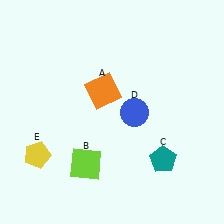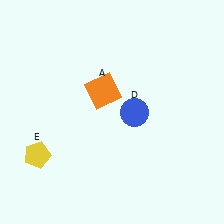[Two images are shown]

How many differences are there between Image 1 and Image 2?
There are 2 differences between the two images.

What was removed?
The teal pentagon (C), the lime square (B) were removed in Image 2.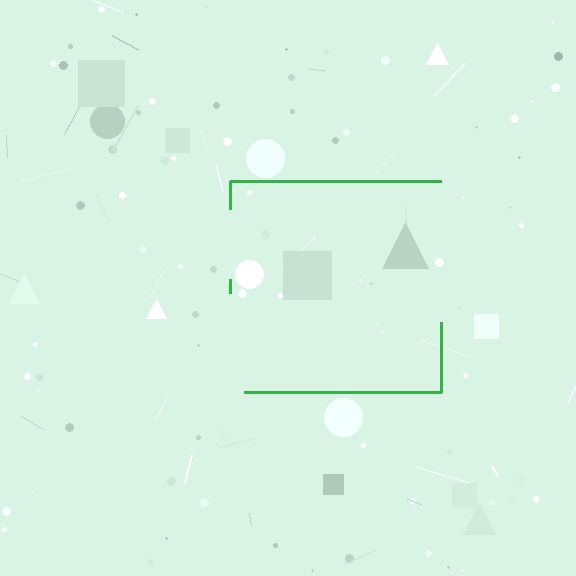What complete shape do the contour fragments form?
The contour fragments form a square.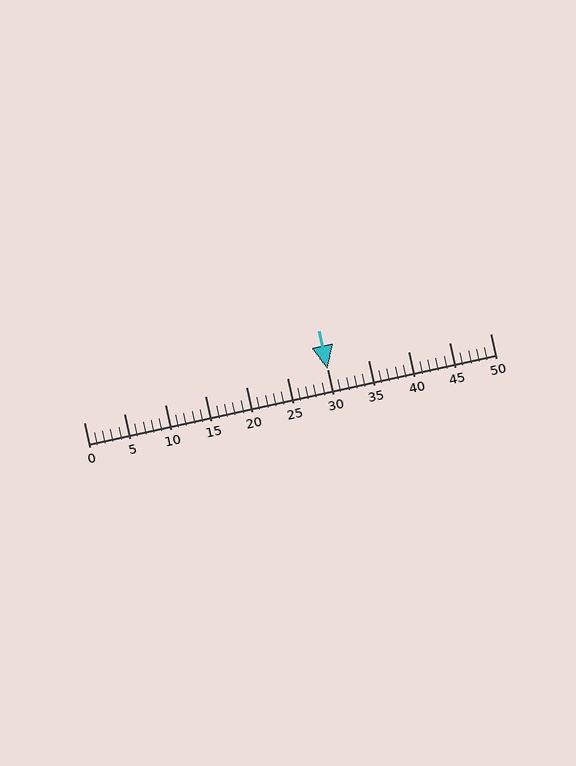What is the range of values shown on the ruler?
The ruler shows values from 0 to 50.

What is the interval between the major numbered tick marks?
The major tick marks are spaced 5 units apart.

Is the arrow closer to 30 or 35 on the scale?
The arrow is closer to 30.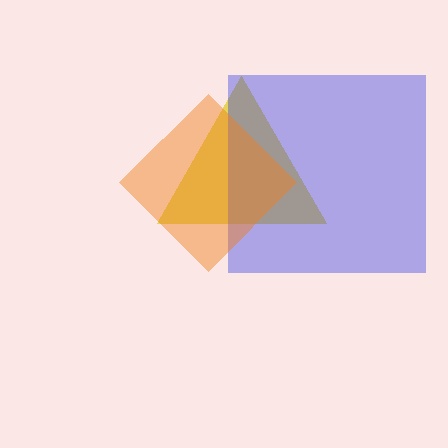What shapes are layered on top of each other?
The layered shapes are: a yellow triangle, a blue square, an orange diamond.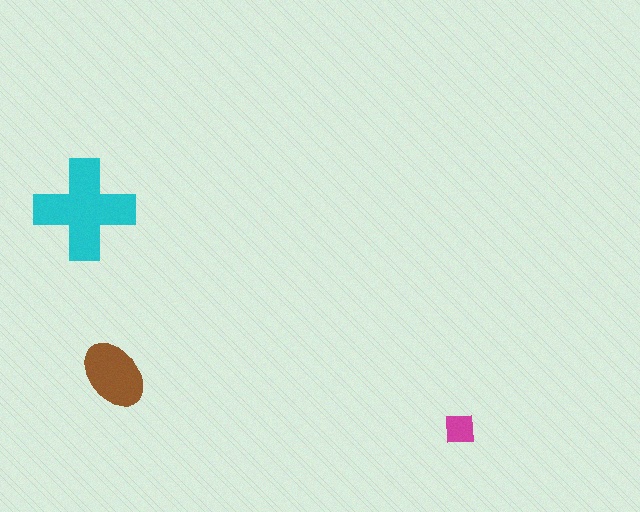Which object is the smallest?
The magenta square.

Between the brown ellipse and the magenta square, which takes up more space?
The brown ellipse.